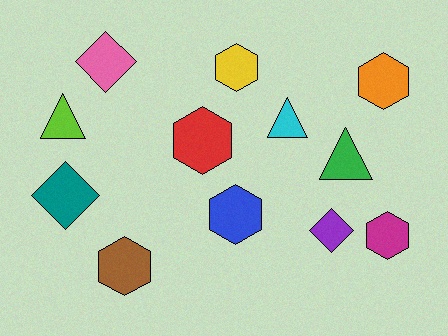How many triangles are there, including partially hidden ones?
There are 3 triangles.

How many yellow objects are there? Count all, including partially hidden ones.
There is 1 yellow object.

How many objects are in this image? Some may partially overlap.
There are 12 objects.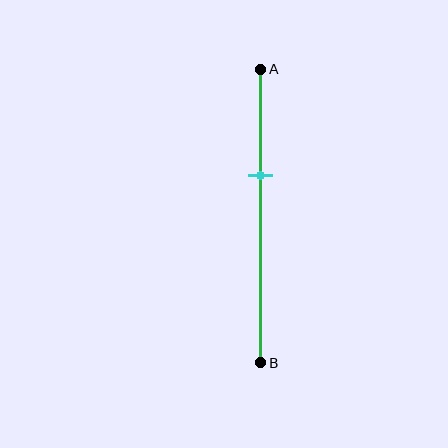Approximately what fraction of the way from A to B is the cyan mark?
The cyan mark is approximately 35% of the way from A to B.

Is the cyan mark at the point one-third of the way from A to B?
No, the mark is at about 35% from A, not at the 33% one-third point.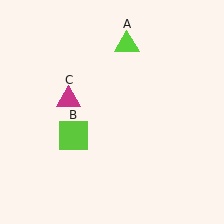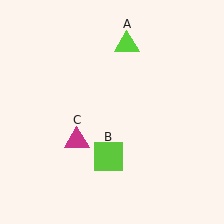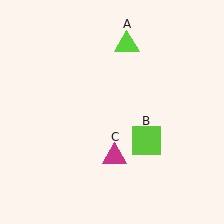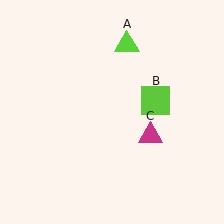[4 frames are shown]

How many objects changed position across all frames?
2 objects changed position: lime square (object B), magenta triangle (object C).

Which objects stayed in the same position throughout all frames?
Lime triangle (object A) remained stationary.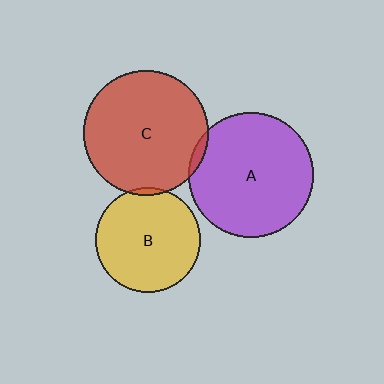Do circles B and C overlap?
Yes.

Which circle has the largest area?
Circle C (red).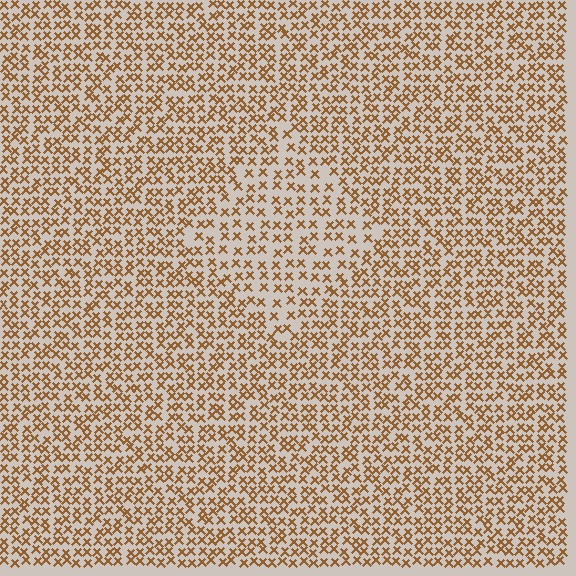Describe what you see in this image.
The image contains small brown elements arranged at two different densities. A diamond-shaped region is visible where the elements are less densely packed than the surrounding area.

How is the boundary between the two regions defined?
The boundary is defined by a change in element density (approximately 1.6x ratio). All elements are the same color, size, and shape.